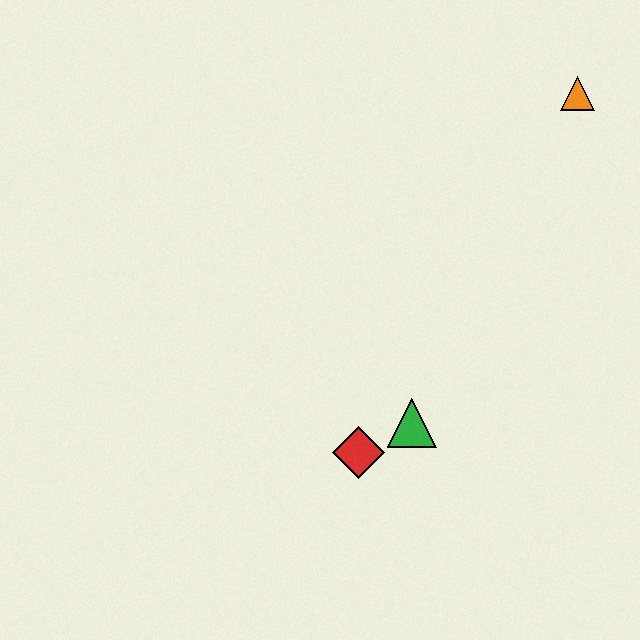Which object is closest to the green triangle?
The red diamond is closest to the green triangle.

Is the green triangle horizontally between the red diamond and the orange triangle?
Yes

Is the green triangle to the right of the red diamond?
Yes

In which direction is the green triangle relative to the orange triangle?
The green triangle is below the orange triangle.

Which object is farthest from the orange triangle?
The red diamond is farthest from the orange triangle.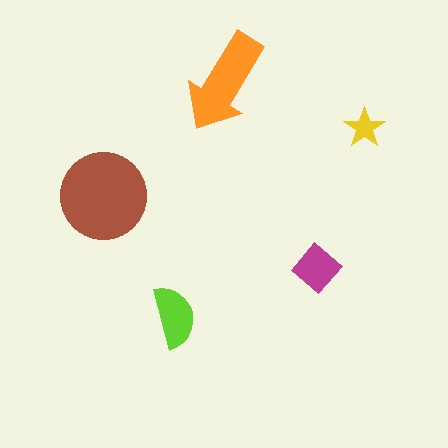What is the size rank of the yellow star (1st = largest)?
5th.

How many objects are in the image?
There are 5 objects in the image.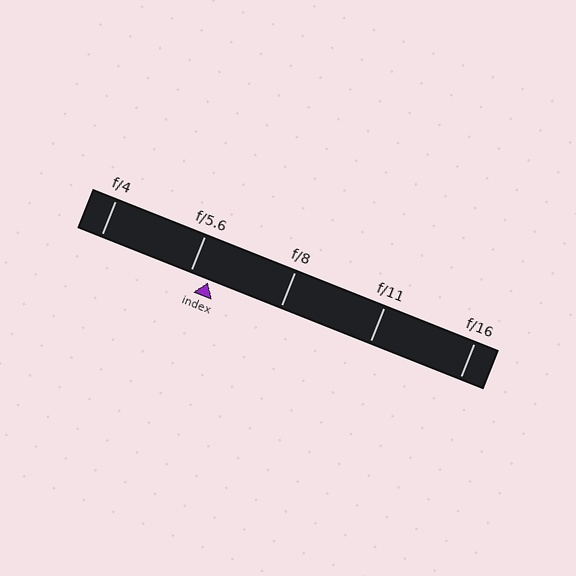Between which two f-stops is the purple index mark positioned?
The index mark is between f/5.6 and f/8.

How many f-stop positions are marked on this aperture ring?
There are 5 f-stop positions marked.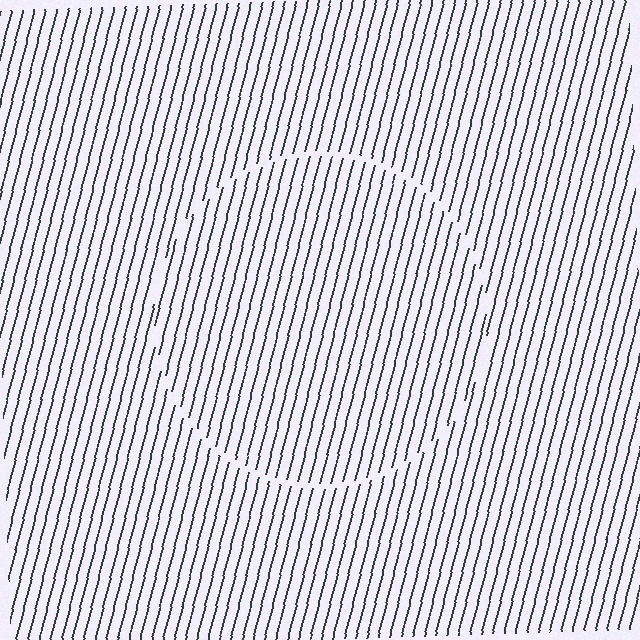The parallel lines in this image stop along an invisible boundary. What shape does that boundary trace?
An illusory circle. The interior of the shape contains the same grating, shifted by half a period — the contour is defined by the phase discontinuity where line-ends from the inner and outer gratings abut.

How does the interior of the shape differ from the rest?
The interior of the shape contains the same grating, shifted by half a period — the contour is defined by the phase discontinuity where line-ends from the inner and outer gratings abut.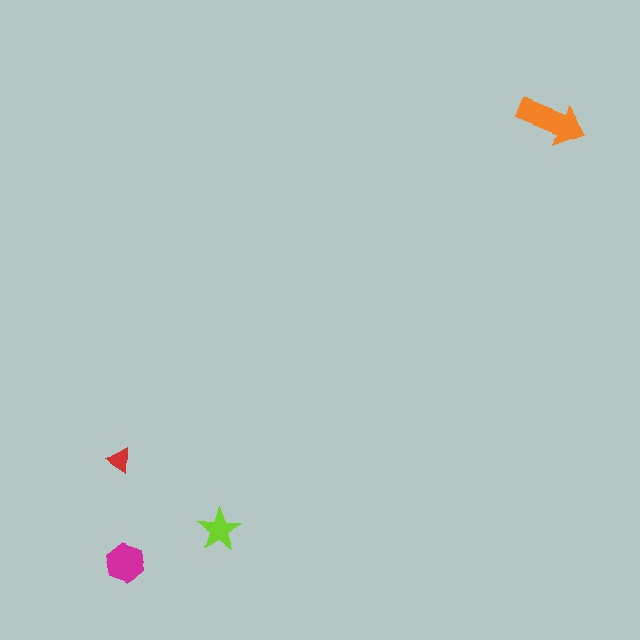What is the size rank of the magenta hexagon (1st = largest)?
2nd.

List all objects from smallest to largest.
The red triangle, the lime star, the magenta hexagon, the orange arrow.